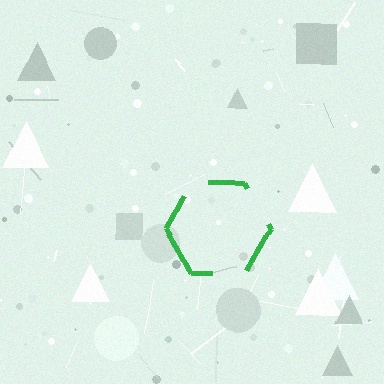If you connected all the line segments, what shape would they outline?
They would outline a hexagon.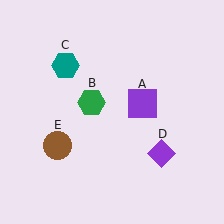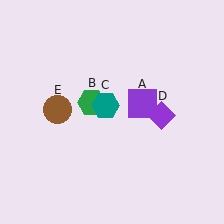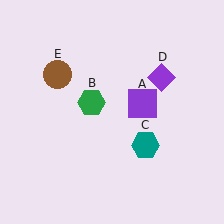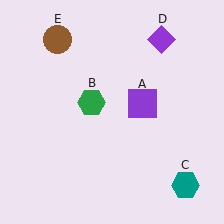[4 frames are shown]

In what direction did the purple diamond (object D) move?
The purple diamond (object D) moved up.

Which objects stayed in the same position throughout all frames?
Purple square (object A) and green hexagon (object B) remained stationary.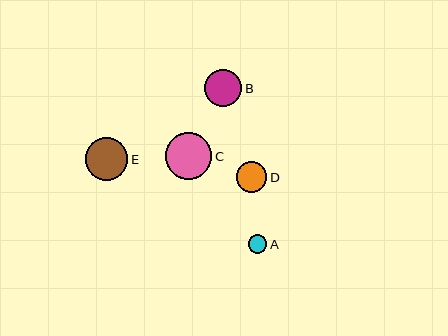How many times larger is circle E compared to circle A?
Circle E is approximately 2.3 times the size of circle A.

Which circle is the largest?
Circle C is the largest with a size of approximately 46 pixels.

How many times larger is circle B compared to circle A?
Circle B is approximately 2.0 times the size of circle A.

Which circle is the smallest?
Circle A is the smallest with a size of approximately 19 pixels.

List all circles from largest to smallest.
From largest to smallest: C, E, B, D, A.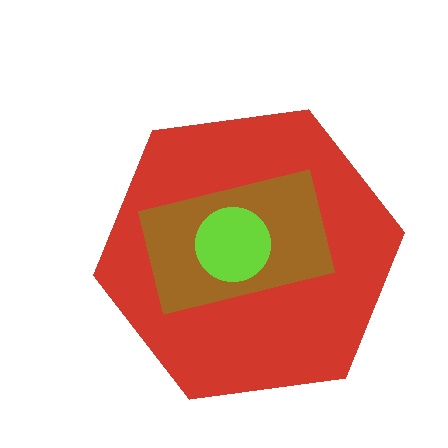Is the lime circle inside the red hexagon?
Yes.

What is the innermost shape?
The lime circle.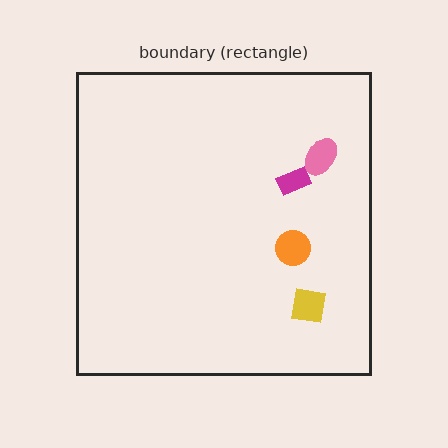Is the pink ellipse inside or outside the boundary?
Inside.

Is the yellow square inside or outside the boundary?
Inside.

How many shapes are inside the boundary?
4 inside, 0 outside.